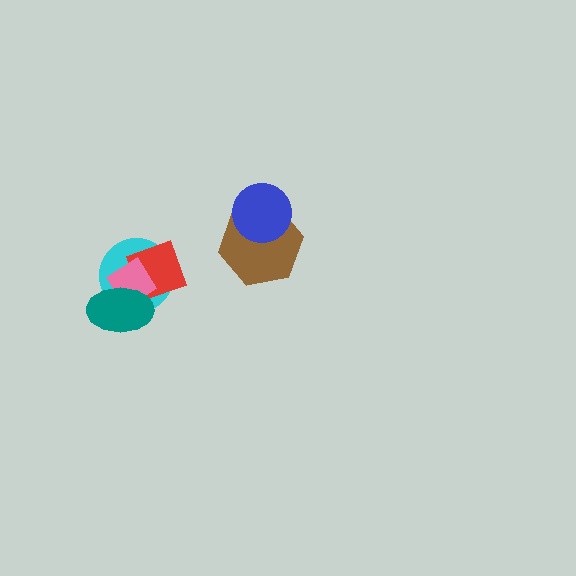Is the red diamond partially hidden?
Yes, it is partially covered by another shape.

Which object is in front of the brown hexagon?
The blue circle is in front of the brown hexagon.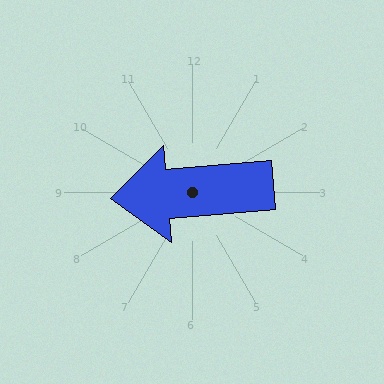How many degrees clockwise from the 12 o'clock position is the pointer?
Approximately 265 degrees.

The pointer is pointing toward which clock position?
Roughly 9 o'clock.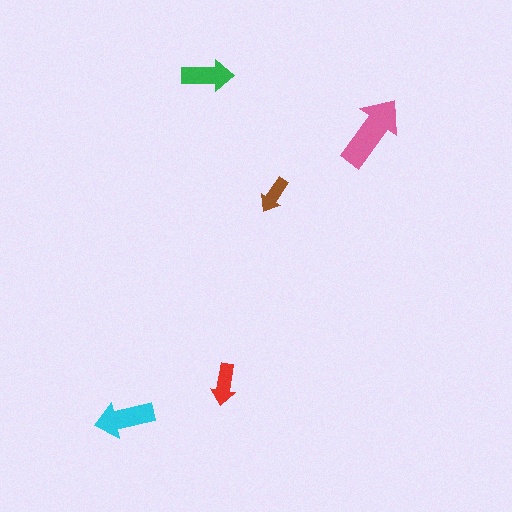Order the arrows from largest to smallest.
the pink one, the cyan one, the green one, the red one, the brown one.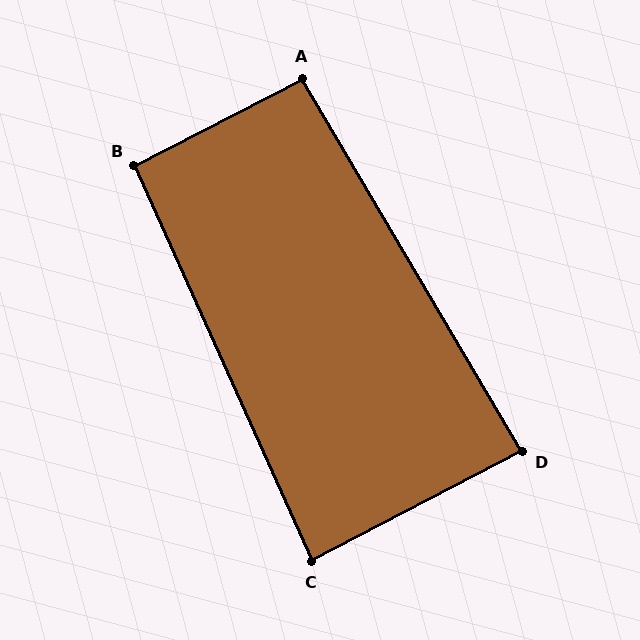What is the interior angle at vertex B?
Approximately 93 degrees (approximately right).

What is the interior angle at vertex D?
Approximately 87 degrees (approximately right).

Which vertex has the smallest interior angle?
C, at approximately 87 degrees.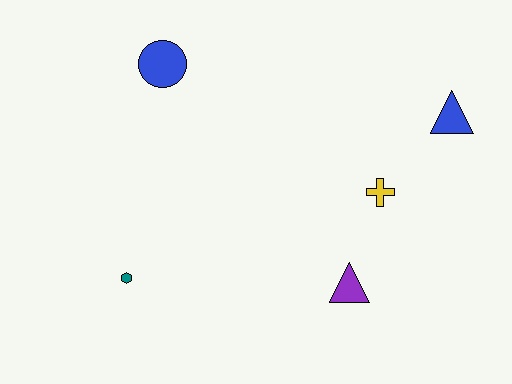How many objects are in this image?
There are 5 objects.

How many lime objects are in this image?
There are no lime objects.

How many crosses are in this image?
There is 1 cross.